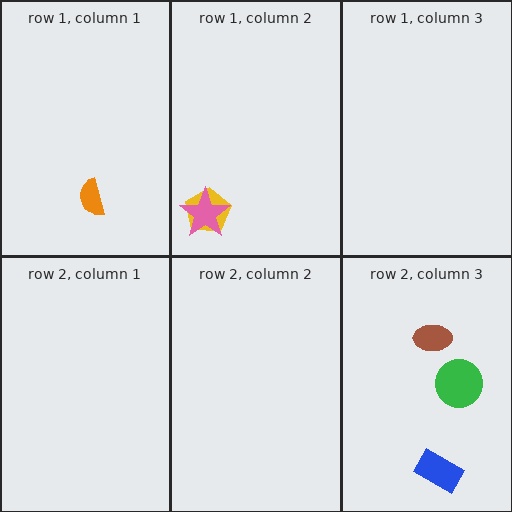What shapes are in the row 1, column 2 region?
The yellow pentagon, the pink star.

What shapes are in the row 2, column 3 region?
The green circle, the brown ellipse, the blue rectangle.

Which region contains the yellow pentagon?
The row 1, column 2 region.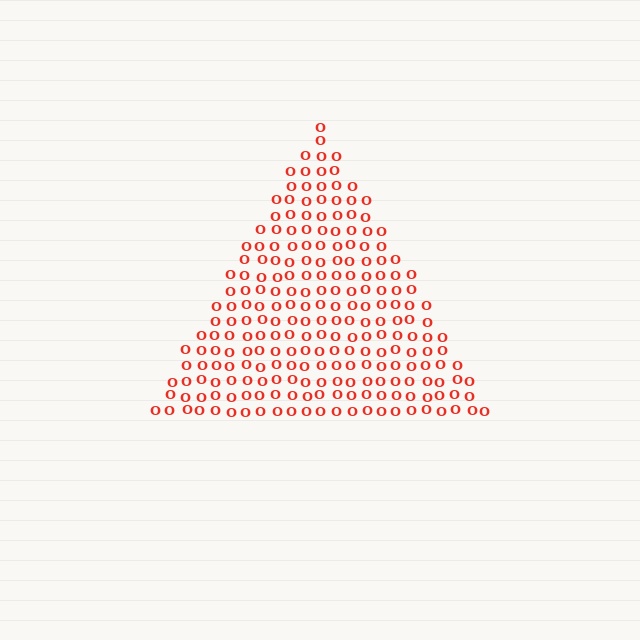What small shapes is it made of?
It is made of small letter O's.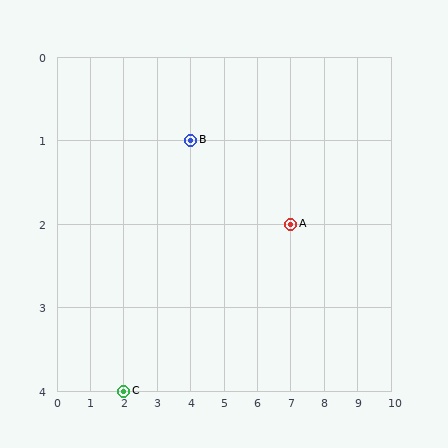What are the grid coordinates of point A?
Point A is at grid coordinates (7, 2).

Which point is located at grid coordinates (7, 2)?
Point A is at (7, 2).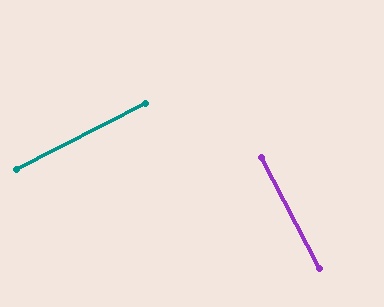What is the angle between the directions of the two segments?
Approximately 90 degrees.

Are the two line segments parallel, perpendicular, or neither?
Perpendicular — they meet at approximately 90°.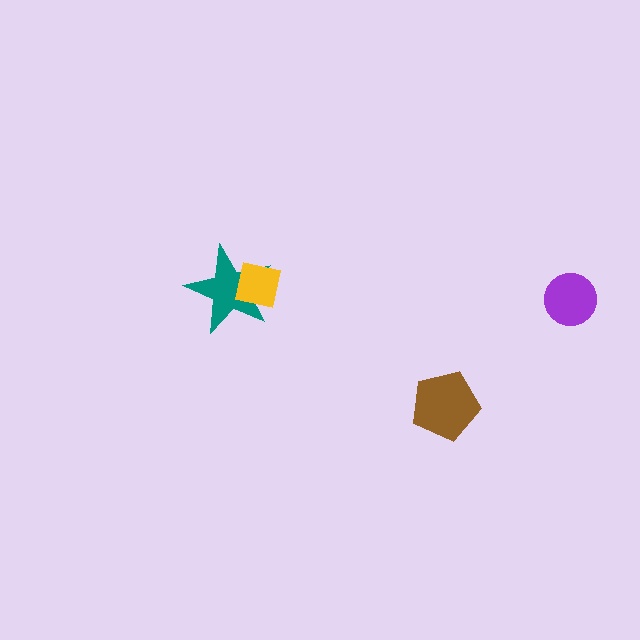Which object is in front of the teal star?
The yellow square is in front of the teal star.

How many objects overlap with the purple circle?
0 objects overlap with the purple circle.